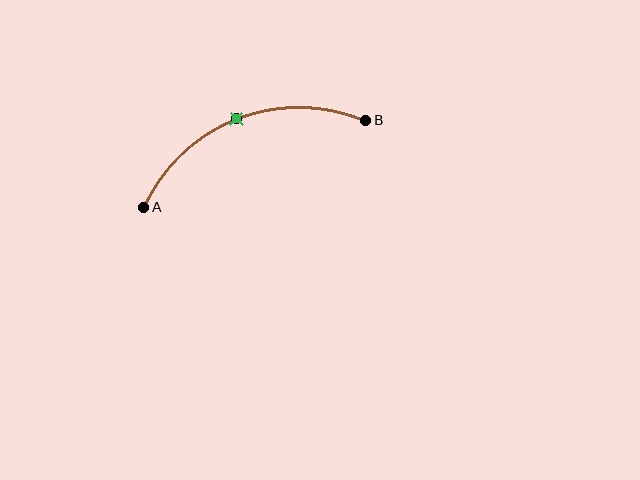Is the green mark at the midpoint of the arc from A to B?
Yes. The green mark lies on the arc at equal arc-length from both A and B — it is the arc midpoint.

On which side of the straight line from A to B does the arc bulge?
The arc bulges above the straight line connecting A and B.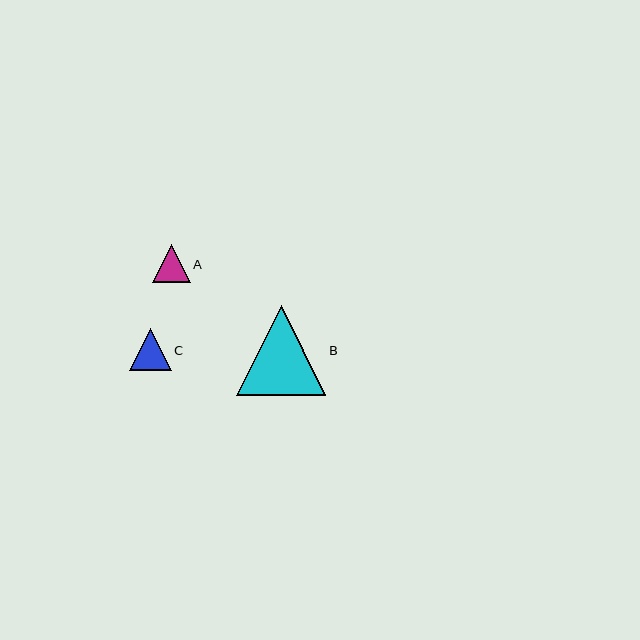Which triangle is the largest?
Triangle B is the largest with a size of approximately 89 pixels.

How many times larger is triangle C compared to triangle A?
Triangle C is approximately 1.1 times the size of triangle A.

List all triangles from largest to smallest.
From largest to smallest: B, C, A.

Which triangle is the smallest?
Triangle A is the smallest with a size of approximately 38 pixels.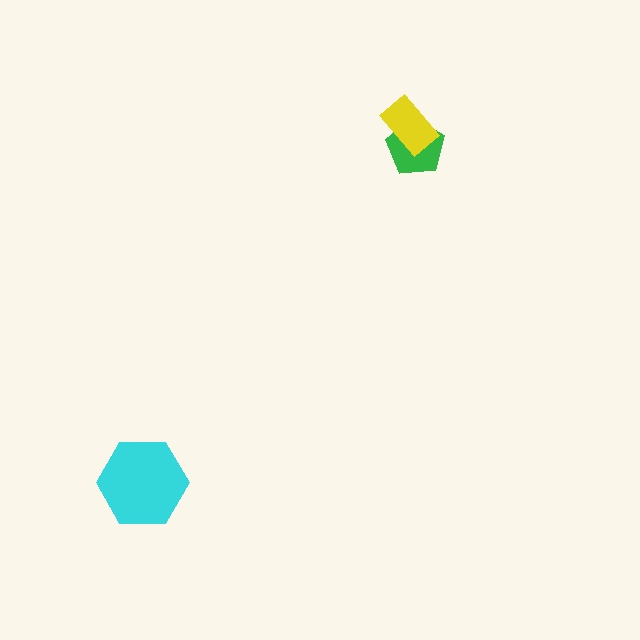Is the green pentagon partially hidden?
Yes, it is partially covered by another shape.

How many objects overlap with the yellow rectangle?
1 object overlaps with the yellow rectangle.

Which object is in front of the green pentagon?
The yellow rectangle is in front of the green pentagon.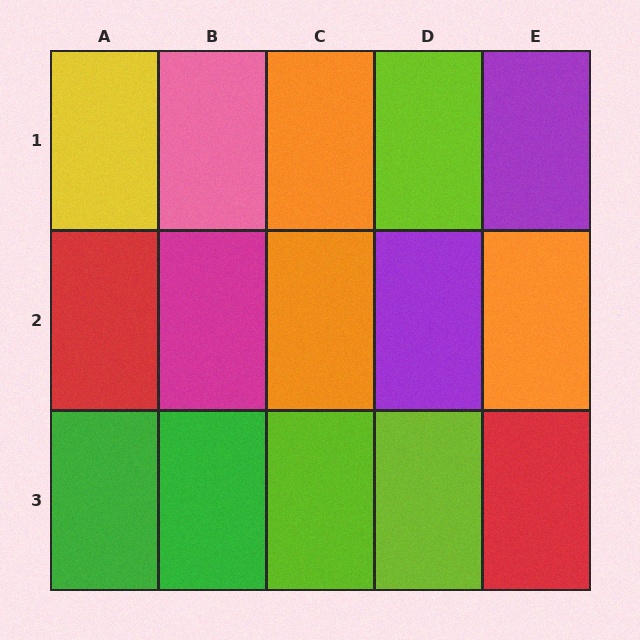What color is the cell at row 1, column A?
Yellow.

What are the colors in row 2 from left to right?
Red, magenta, orange, purple, orange.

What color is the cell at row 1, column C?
Orange.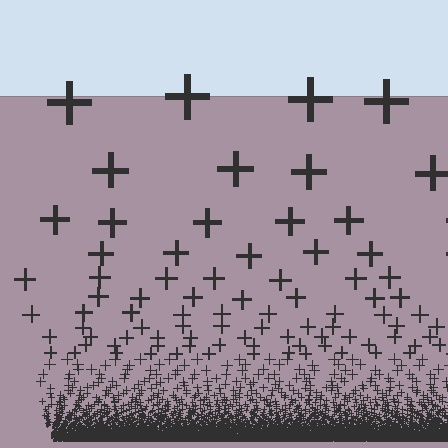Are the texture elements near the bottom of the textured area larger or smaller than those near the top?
Smaller. The gradient is inverted — elements near the bottom are smaller and denser.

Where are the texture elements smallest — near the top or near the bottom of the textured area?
Near the bottom.